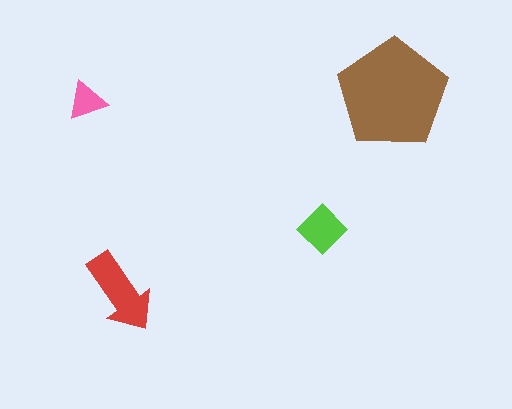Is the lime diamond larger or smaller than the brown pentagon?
Smaller.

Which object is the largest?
The brown pentagon.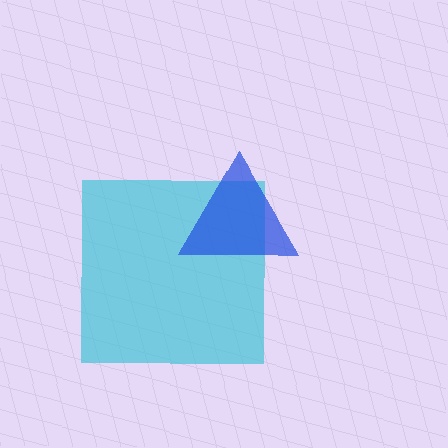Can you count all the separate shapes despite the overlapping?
Yes, there are 2 separate shapes.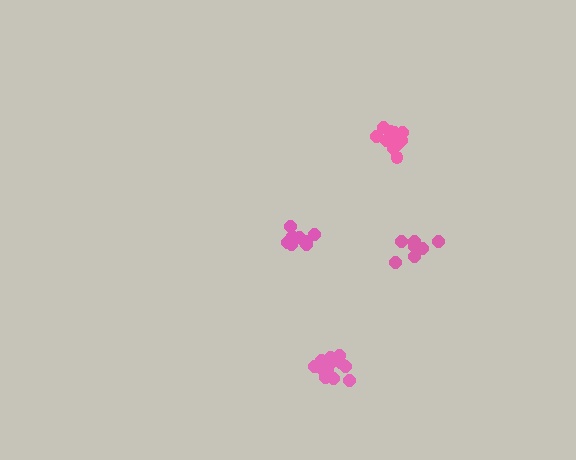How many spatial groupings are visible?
There are 4 spatial groupings.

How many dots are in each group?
Group 1: 9 dots, Group 2: 9 dots, Group 3: 14 dots, Group 4: 13 dots (45 total).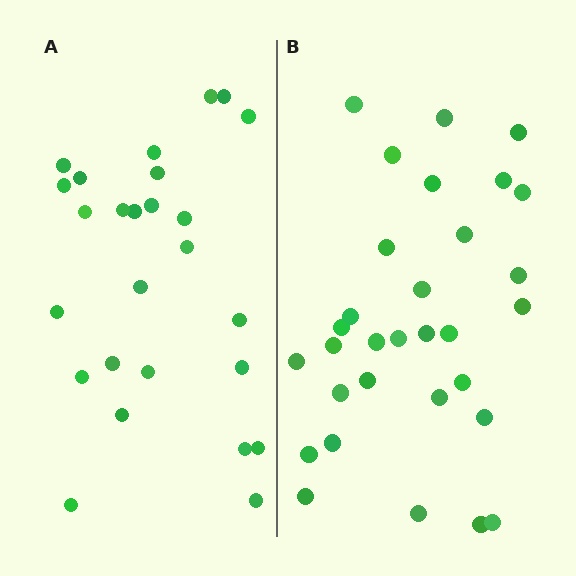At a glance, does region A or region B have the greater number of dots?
Region B (the right region) has more dots.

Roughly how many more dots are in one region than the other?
Region B has about 5 more dots than region A.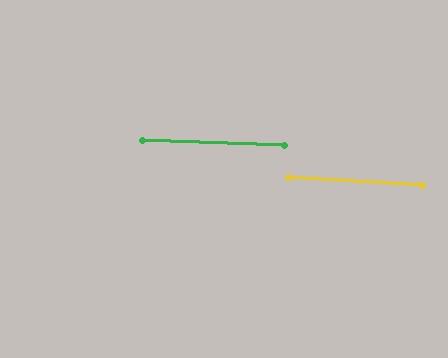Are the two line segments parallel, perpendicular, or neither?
Parallel — their directions differ by only 1.2°.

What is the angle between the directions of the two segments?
Approximately 1 degree.